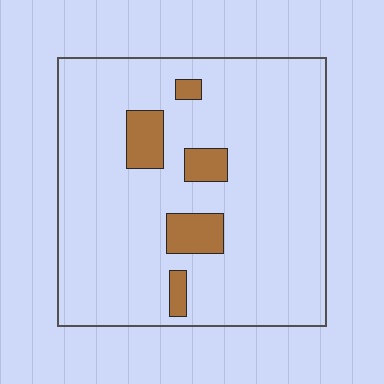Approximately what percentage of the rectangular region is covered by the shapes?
Approximately 10%.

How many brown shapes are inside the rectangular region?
5.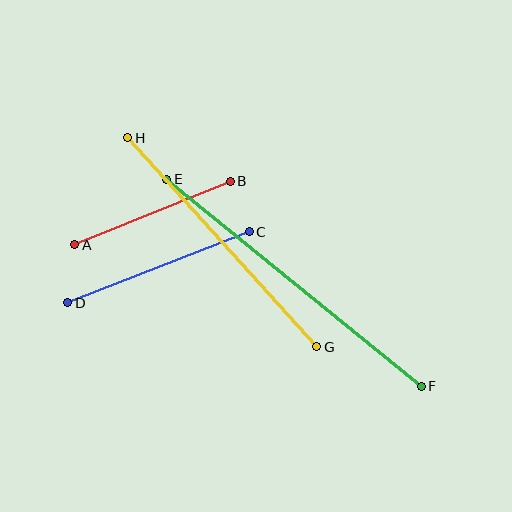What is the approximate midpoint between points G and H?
The midpoint is at approximately (222, 242) pixels.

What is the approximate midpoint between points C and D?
The midpoint is at approximately (158, 267) pixels.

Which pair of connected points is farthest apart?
Points E and F are farthest apart.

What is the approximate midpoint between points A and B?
The midpoint is at approximately (153, 213) pixels.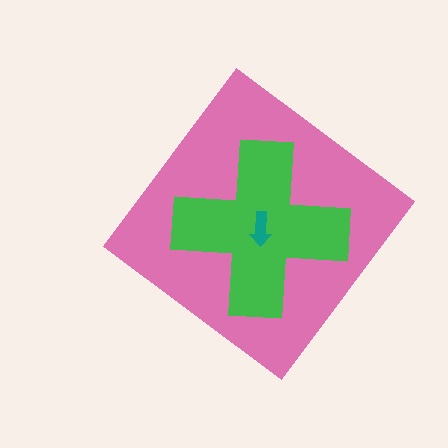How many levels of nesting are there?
3.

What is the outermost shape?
The pink diamond.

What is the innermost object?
The teal arrow.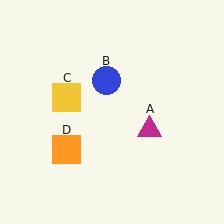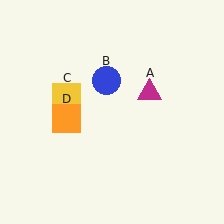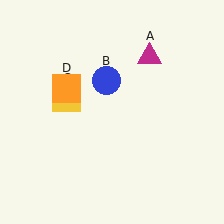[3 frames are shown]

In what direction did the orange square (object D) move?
The orange square (object D) moved up.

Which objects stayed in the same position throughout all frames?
Blue circle (object B) and yellow square (object C) remained stationary.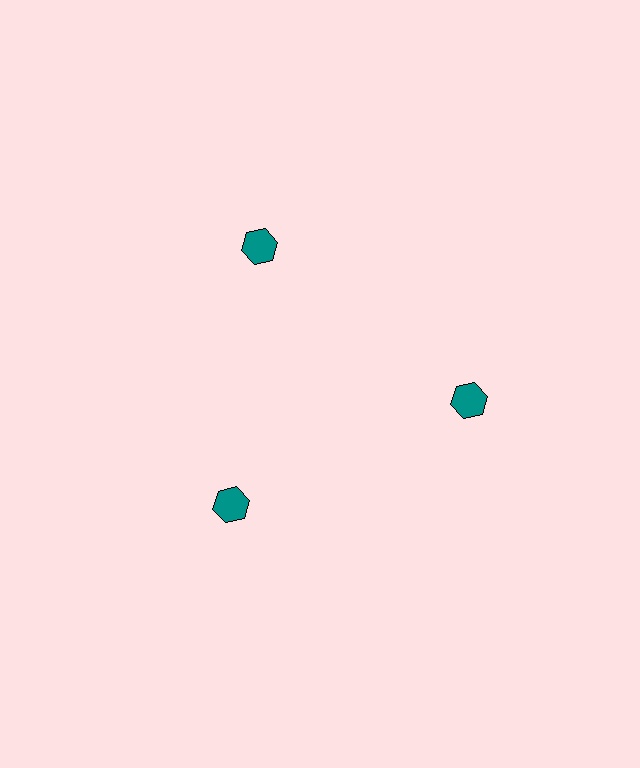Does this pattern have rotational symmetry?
Yes, this pattern has 3-fold rotational symmetry. It looks the same after rotating 120 degrees around the center.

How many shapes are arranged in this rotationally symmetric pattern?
There are 3 shapes, arranged in 3 groups of 1.